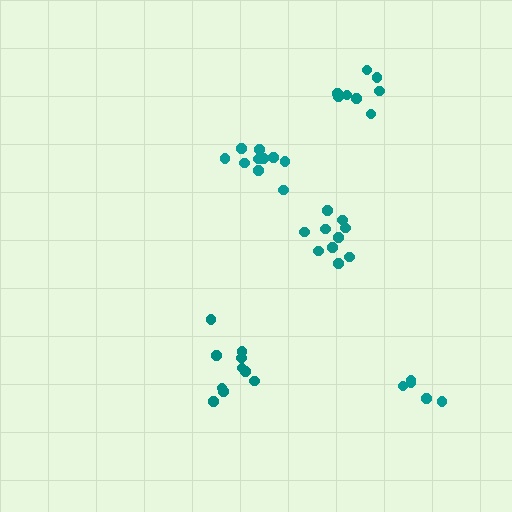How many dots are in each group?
Group 1: 5 dots, Group 2: 10 dots, Group 3: 10 dots, Group 4: 10 dots, Group 5: 8 dots (43 total).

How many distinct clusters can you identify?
There are 5 distinct clusters.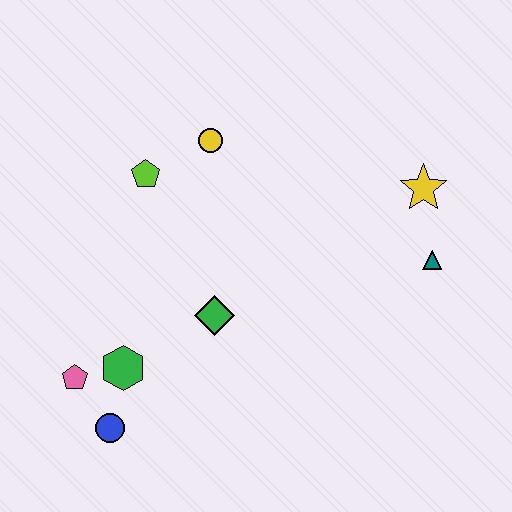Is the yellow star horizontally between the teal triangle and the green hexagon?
Yes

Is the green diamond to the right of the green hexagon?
Yes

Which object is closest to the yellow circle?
The lime pentagon is closest to the yellow circle.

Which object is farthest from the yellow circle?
The blue circle is farthest from the yellow circle.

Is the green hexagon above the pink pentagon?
Yes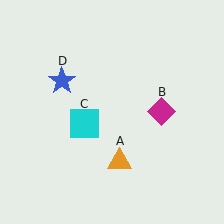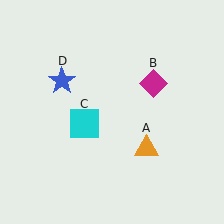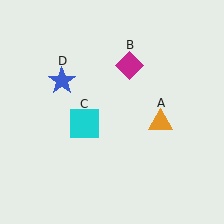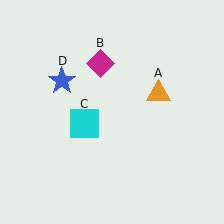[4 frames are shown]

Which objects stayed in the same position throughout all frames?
Cyan square (object C) and blue star (object D) remained stationary.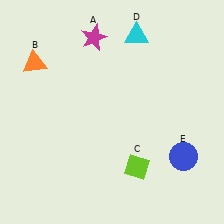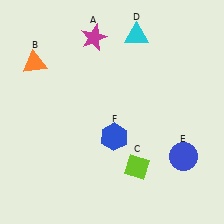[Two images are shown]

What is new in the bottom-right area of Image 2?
A blue hexagon (F) was added in the bottom-right area of Image 2.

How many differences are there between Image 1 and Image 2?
There is 1 difference between the two images.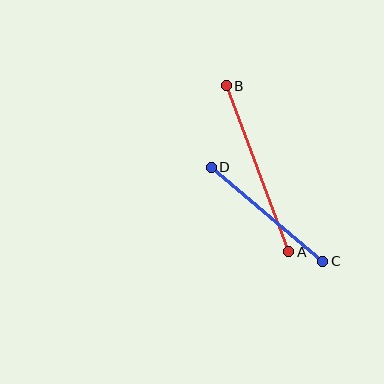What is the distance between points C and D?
The distance is approximately 146 pixels.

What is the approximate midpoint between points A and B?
The midpoint is at approximately (257, 169) pixels.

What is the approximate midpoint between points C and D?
The midpoint is at approximately (267, 214) pixels.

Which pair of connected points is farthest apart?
Points A and B are farthest apart.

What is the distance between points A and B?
The distance is approximately 177 pixels.